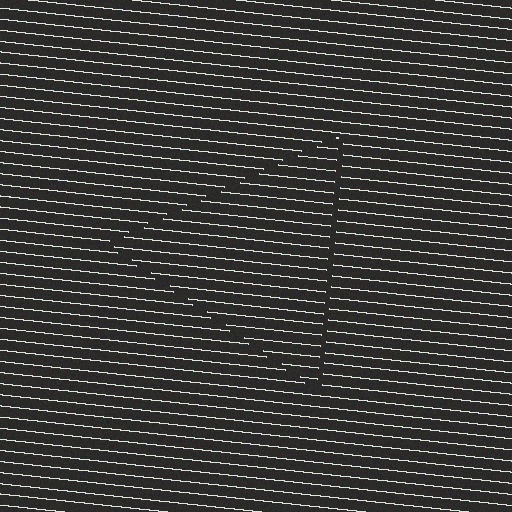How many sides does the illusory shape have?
3 sides — the line-ends trace a triangle.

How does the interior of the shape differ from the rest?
The interior of the shape contains the same grating, shifted by half a period — the contour is defined by the phase discontinuity where line-ends from the inner and outer gratings abut.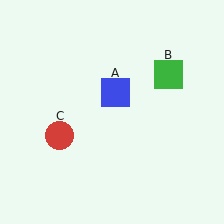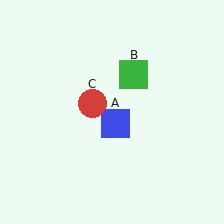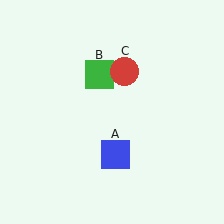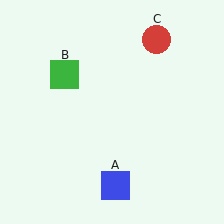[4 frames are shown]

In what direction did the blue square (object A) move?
The blue square (object A) moved down.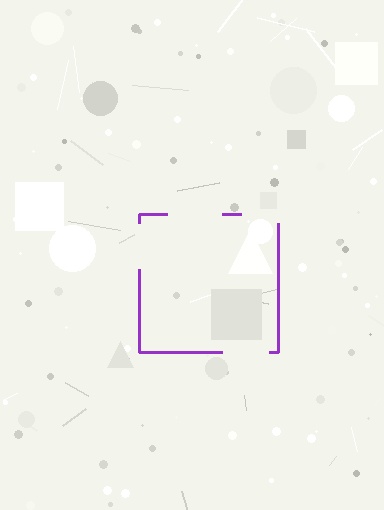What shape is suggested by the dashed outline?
The dashed outline suggests a square.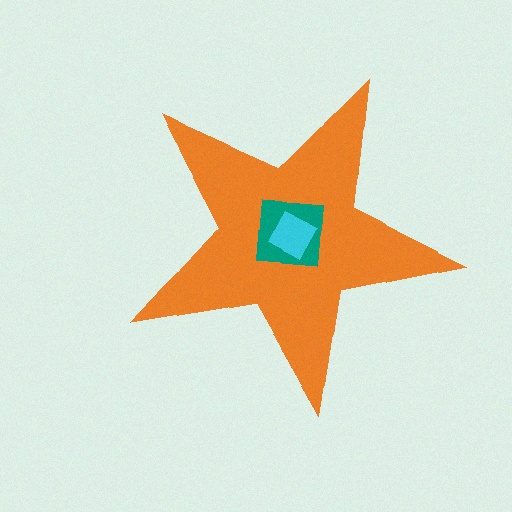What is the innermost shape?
The cyan square.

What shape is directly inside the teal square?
The cyan square.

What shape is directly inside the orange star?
The teal square.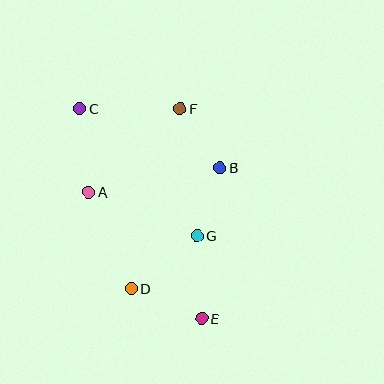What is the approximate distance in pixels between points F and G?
The distance between F and G is approximately 128 pixels.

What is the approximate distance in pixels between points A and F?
The distance between A and F is approximately 124 pixels.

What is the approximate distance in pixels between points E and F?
The distance between E and F is approximately 211 pixels.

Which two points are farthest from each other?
Points C and E are farthest from each other.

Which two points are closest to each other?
Points B and F are closest to each other.